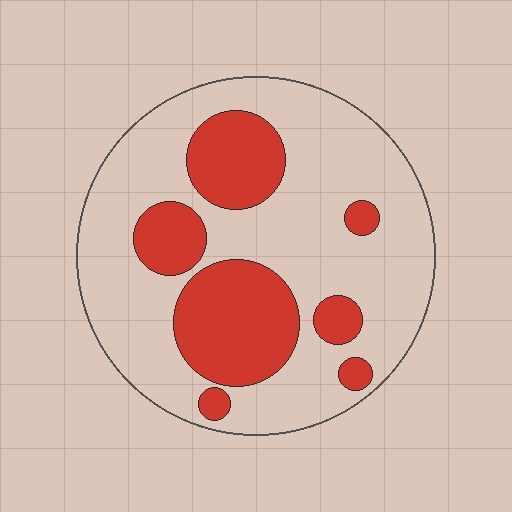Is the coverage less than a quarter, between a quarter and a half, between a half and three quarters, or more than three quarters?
Between a quarter and a half.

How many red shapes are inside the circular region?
7.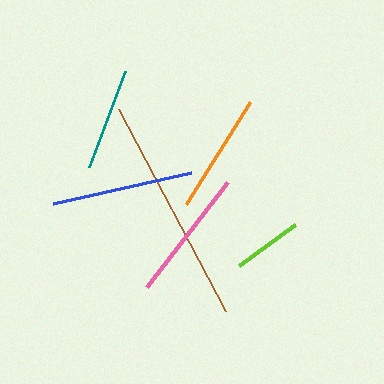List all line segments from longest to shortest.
From longest to shortest: brown, blue, pink, orange, teal, lime.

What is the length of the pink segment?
The pink segment is approximately 132 pixels long.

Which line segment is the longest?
The brown line is the longest at approximately 228 pixels.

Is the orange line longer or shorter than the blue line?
The blue line is longer than the orange line.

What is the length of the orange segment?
The orange segment is approximately 120 pixels long.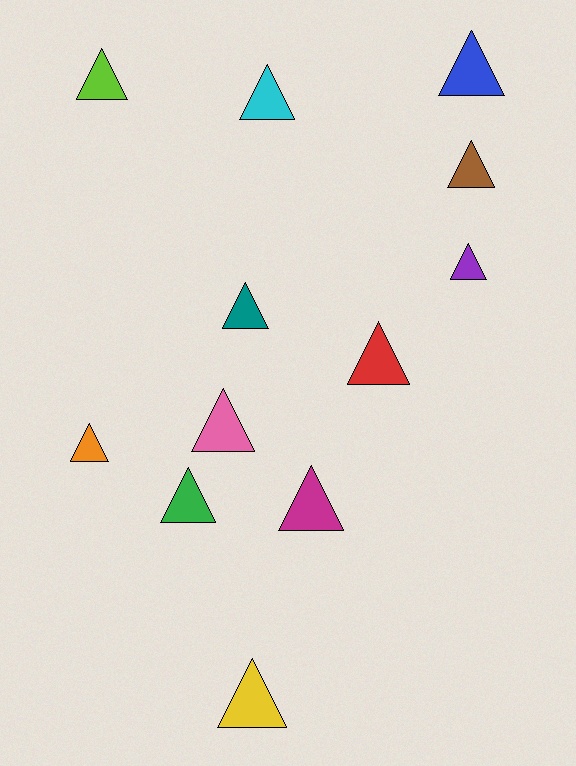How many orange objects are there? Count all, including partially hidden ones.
There is 1 orange object.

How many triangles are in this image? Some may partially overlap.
There are 12 triangles.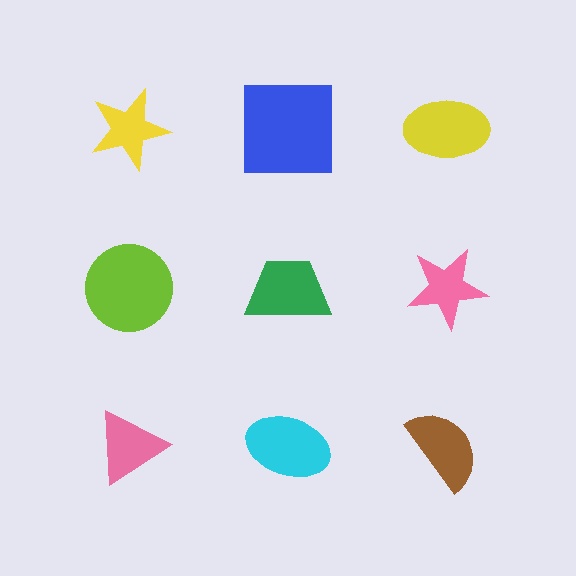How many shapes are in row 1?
3 shapes.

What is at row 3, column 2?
A cyan ellipse.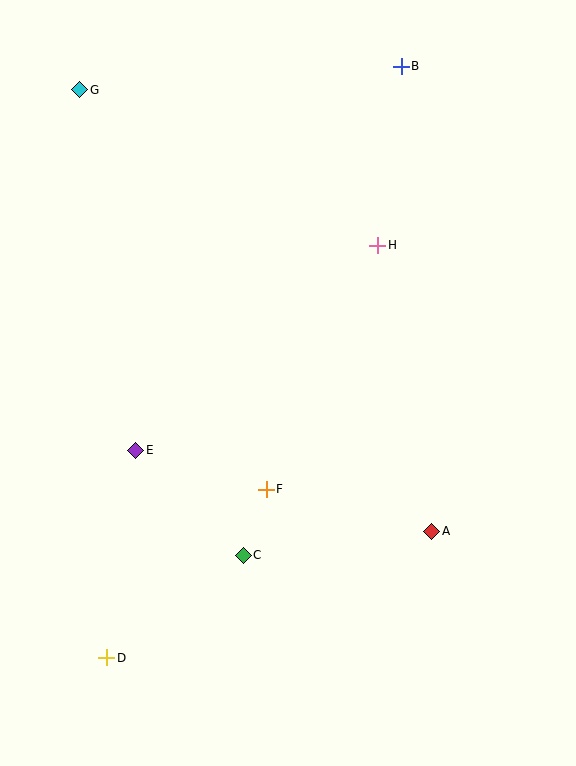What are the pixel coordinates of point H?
Point H is at (378, 245).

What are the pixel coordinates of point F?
Point F is at (266, 489).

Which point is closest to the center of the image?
Point F at (266, 489) is closest to the center.